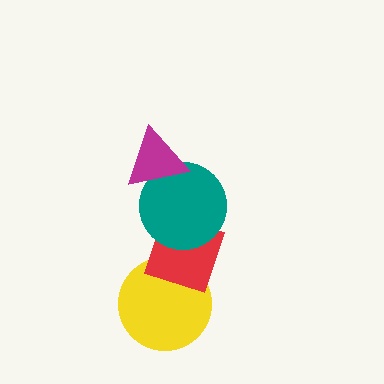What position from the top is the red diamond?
The red diamond is 3rd from the top.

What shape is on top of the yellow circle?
The red diamond is on top of the yellow circle.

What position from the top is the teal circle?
The teal circle is 2nd from the top.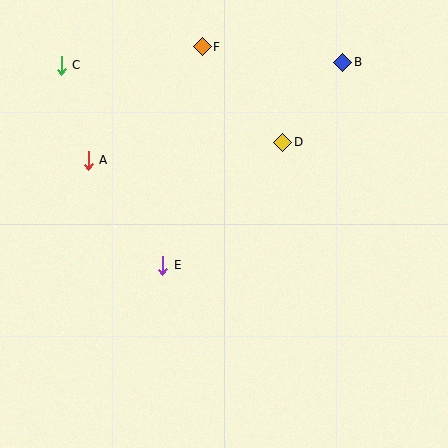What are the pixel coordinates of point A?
Point A is at (88, 160).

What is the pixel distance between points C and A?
The distance between C and A is 99 pixels.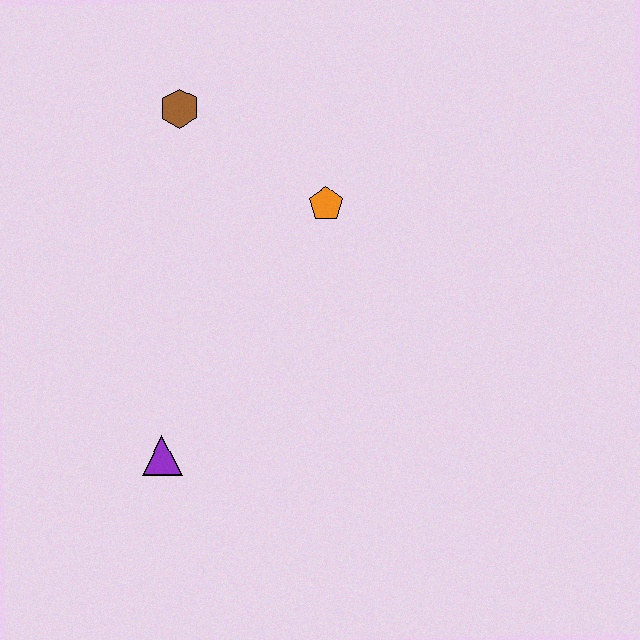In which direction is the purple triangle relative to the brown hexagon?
The purple triangle is below the brown hexagon.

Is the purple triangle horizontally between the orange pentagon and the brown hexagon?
No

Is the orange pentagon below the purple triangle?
No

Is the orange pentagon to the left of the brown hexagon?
No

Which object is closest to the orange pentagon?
The brown hexagon is closest to the orange pentagon.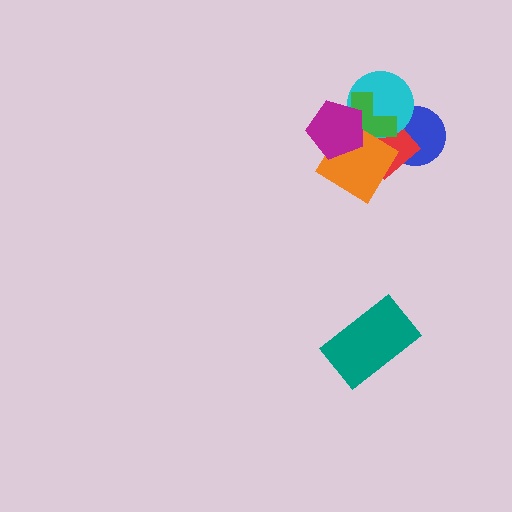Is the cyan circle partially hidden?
Yes, it is partially covered by another shape.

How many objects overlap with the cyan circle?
5 objects overlap with the cyan circle.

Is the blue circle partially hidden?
Yes, it is partially covered by another shape.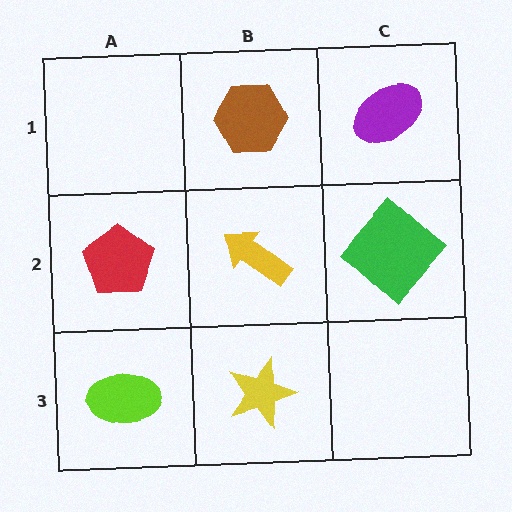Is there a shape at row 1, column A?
No, that cell is empty.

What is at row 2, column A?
A red pentagon.